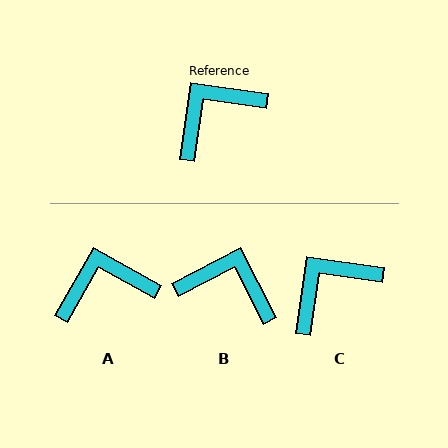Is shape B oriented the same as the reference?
No, it is off by about 55 degrees.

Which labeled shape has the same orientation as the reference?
C.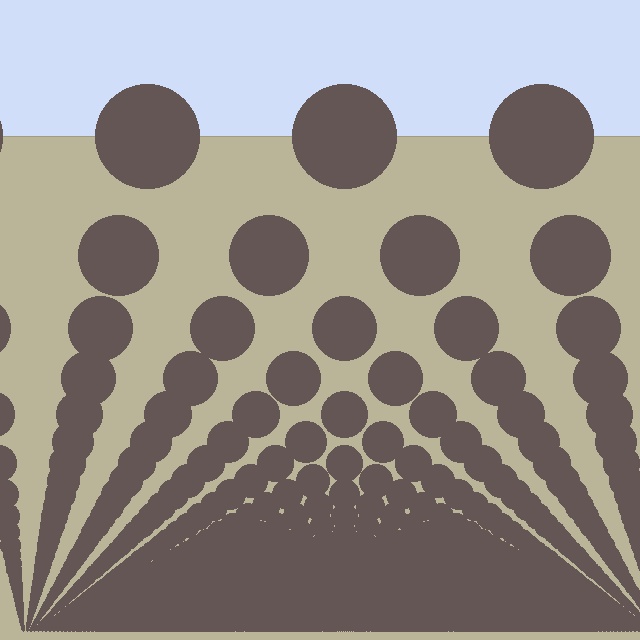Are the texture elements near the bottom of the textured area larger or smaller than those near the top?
Smaller. The gradient is inverted — elements near the bottom are smaller and denser.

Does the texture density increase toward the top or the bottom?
Density increases toward the bottom.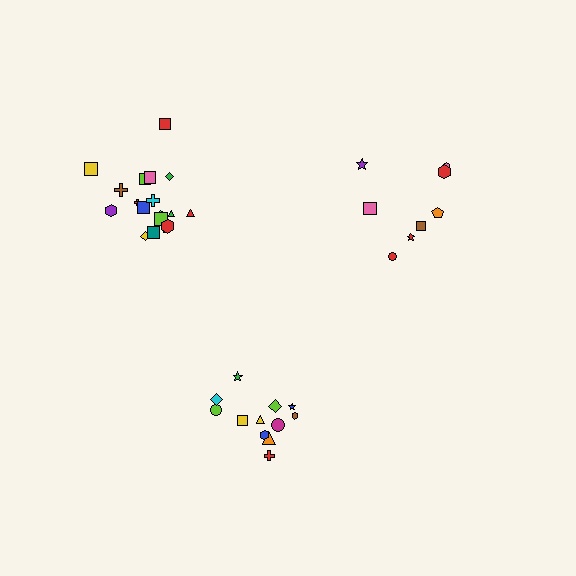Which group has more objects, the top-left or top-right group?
The top-left group.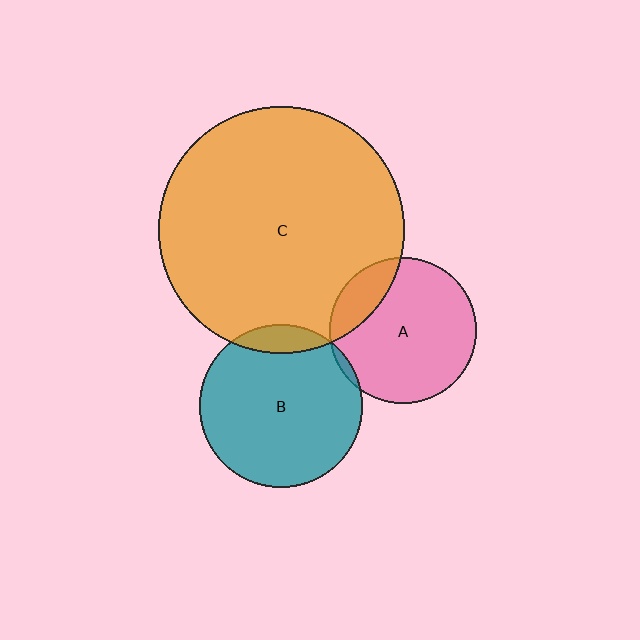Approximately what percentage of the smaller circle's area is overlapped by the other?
Approximately 15%.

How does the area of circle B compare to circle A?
Approximately 1.2 times.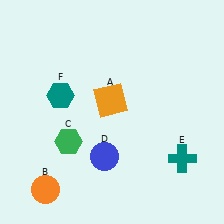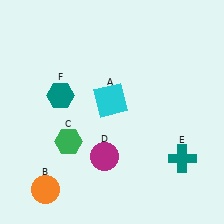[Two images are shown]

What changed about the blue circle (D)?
In Image 1, D is blue. In Image 2, it changed to magenta.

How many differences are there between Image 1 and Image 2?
There are 2 differences between the two images.